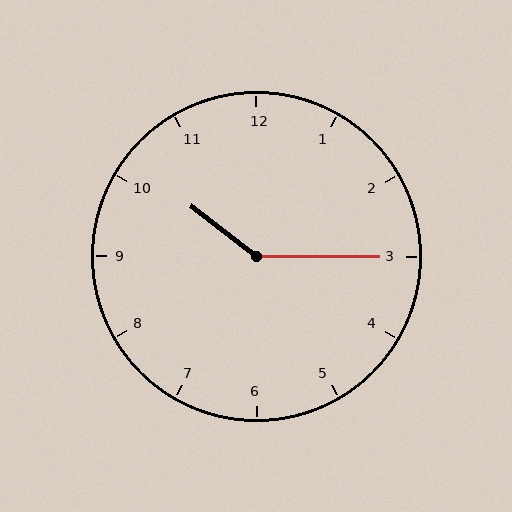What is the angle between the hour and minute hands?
Approximately 142 degrees.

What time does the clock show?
10:15.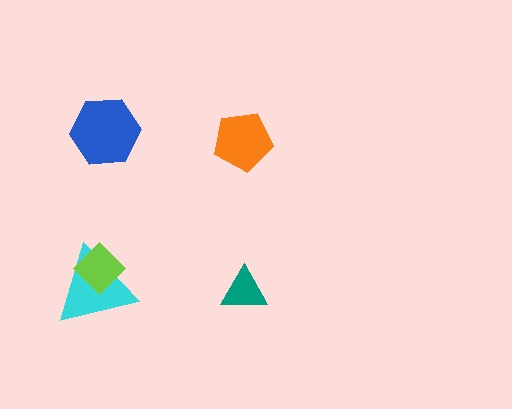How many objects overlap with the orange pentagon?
0 objects overlap with the orange pentagon.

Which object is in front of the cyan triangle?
The lime diamond is in front of the cyan triangle.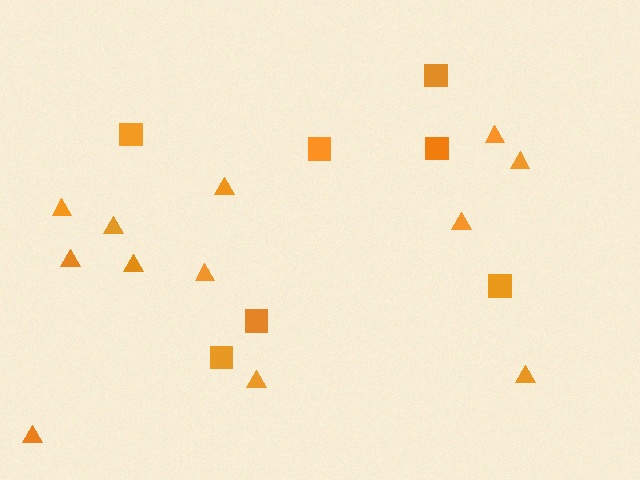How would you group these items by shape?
There are 2 groups: one group of squares (7) and one group of triangles (12).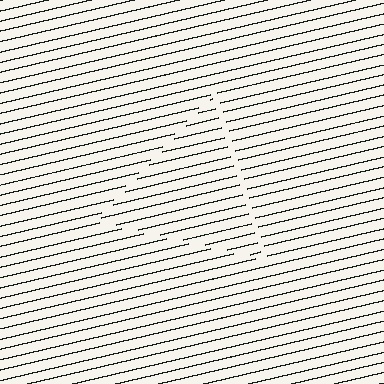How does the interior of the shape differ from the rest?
The interior of the shape contains the same grating, shifted by half a period — the contour is defined by the phase discontinuity where line-ends from the inner and outer gratings abut.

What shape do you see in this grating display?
An illusory triangle. The interior of the shape contains the same grating, shifted by half a period — the contour is defined by the phase discontinuity where line-ends from the inner and outer gratings abut.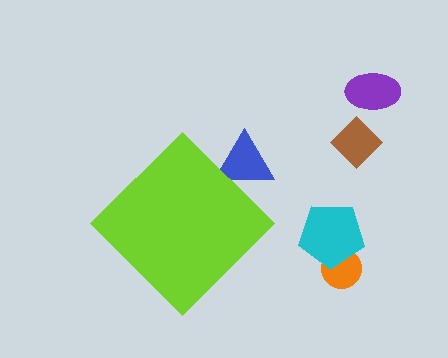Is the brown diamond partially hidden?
No, the brown diamond is fully visible.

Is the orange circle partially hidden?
No, the orange circle is fully visible.